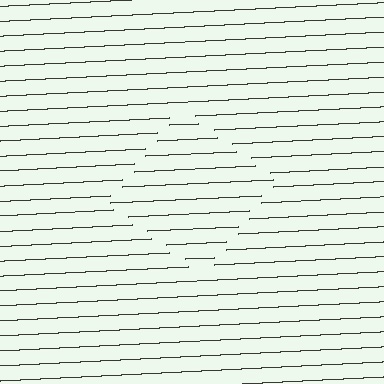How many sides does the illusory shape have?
4 sides — the line-ends trace a square.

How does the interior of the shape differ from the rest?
The interior of the shape contains the same grating, shifted by half a period — the contour is defined by the phase discontinuity where line-ends from the inner and outer gratings abut.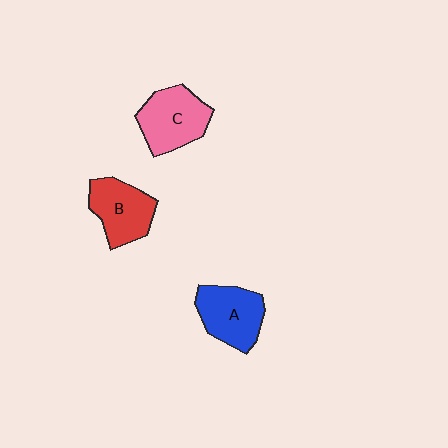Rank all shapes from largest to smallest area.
From largest to smallest: C (pink), A (blue), B (red).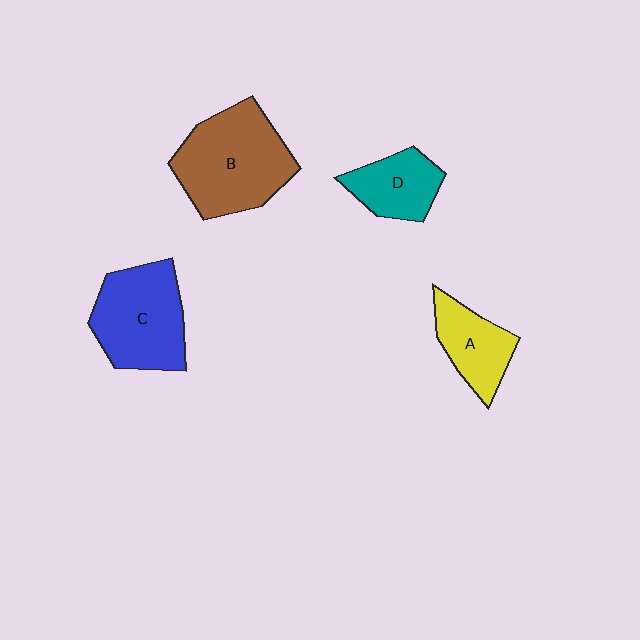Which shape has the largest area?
Shape B (brown).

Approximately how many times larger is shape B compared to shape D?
Approximately 2.0 times.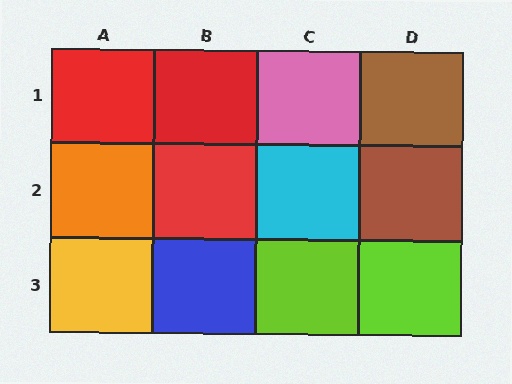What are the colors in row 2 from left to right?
Orange, red, cyan, brown.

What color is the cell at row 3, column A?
Yellow.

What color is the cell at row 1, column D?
Brown.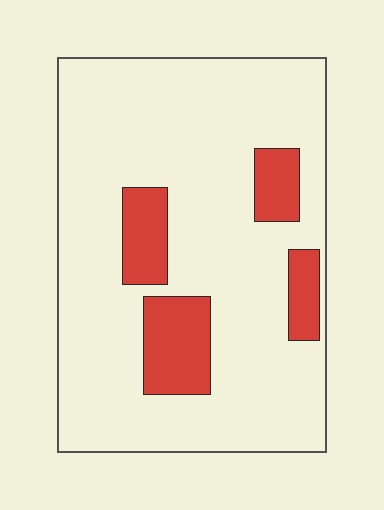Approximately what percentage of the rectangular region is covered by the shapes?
Approximately 15%.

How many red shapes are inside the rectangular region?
4.